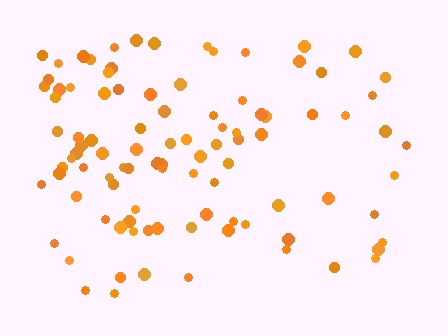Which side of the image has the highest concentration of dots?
The left.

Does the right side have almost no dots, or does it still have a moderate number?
Still a moderate number, just noticeably fewer than the left.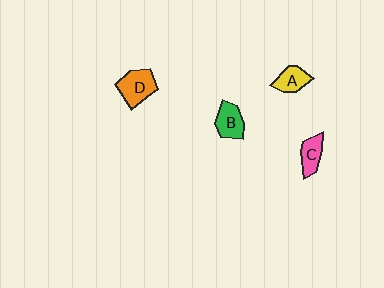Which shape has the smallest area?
Shape C (pink).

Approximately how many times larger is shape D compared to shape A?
Approximately 1.5 times.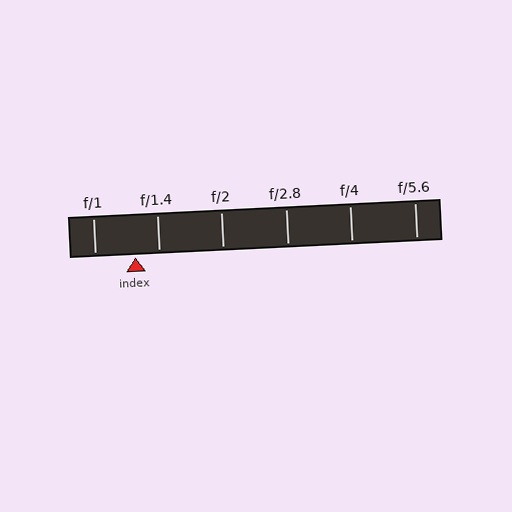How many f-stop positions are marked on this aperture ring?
There are 6 f-stop positions marked.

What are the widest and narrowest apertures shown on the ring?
The widest aperture shown is f/1 and the narrowest is f/5.6.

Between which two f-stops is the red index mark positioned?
The index mark is between f/1 and f/1.4.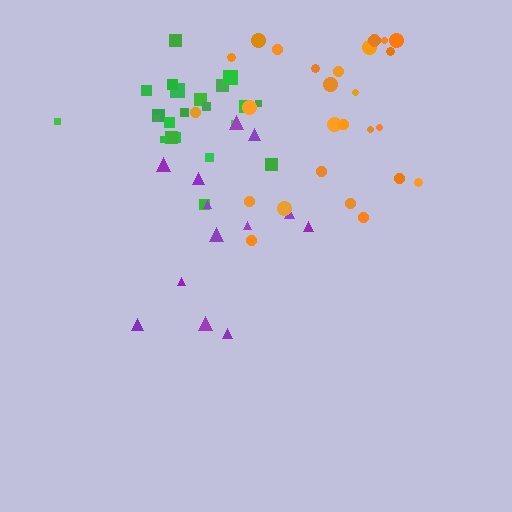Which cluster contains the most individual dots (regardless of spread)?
Orange (26).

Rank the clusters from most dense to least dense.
green, orange, purple.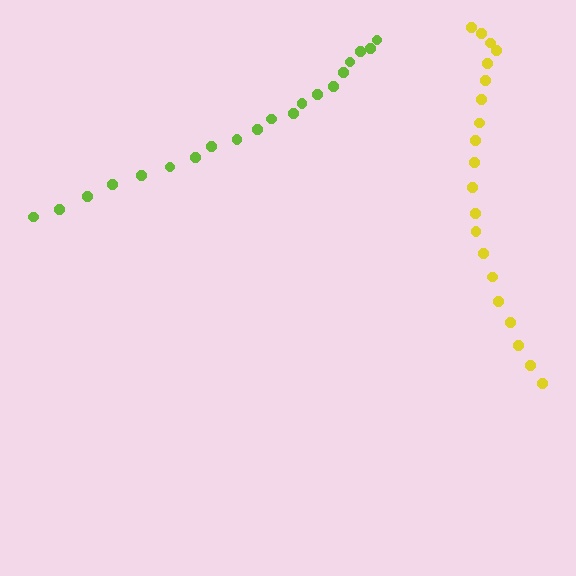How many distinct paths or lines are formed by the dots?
There are 2 distinct paths.